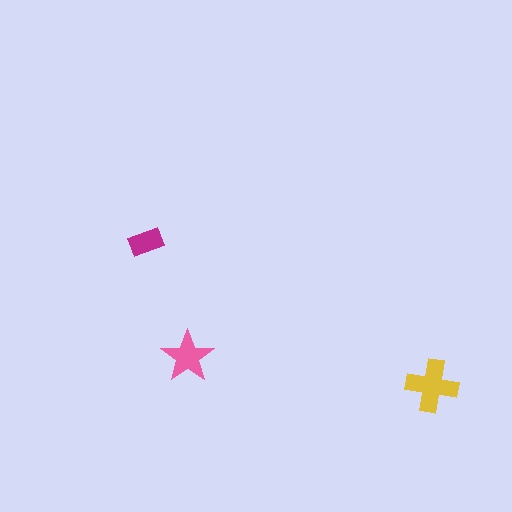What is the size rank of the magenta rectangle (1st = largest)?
3rd.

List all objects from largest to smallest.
The yellow cross, the pink star, the magenta rectangle.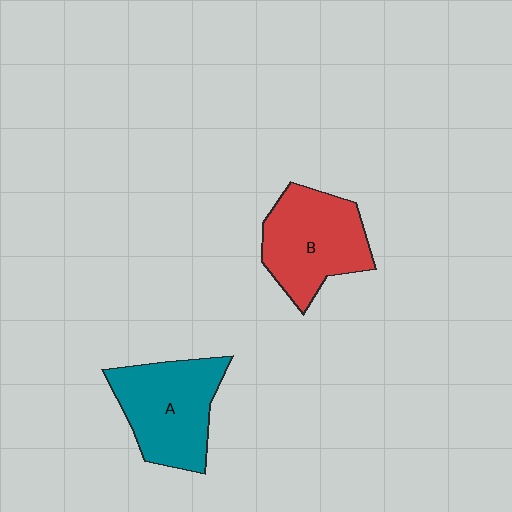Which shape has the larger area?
Shape A (teal).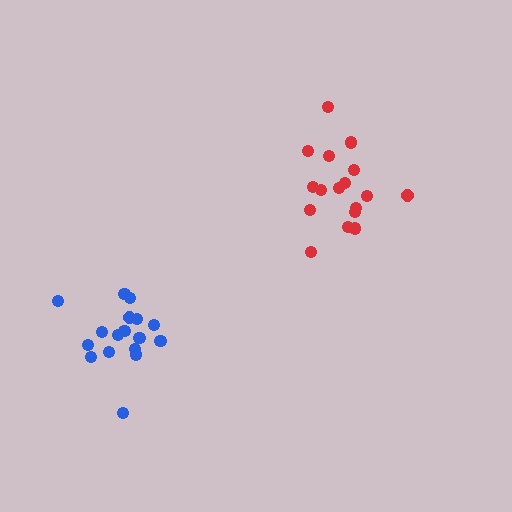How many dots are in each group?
Group 1: 17 dots, Group 2: 17 dots (34 total).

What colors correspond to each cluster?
The clusters are colored: red, blue.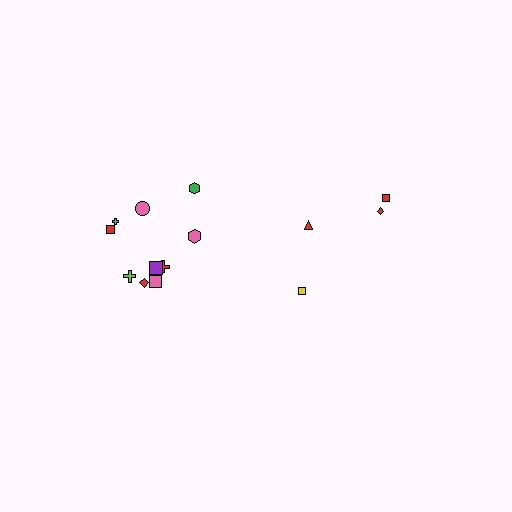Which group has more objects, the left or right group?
The left group.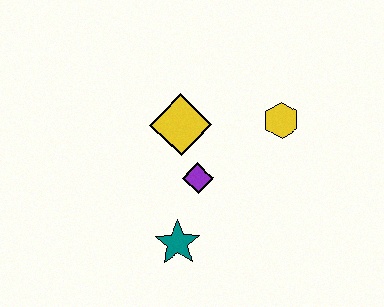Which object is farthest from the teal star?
The yellow hexagon is farthest from the teal star.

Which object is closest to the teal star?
The purple diamond is closest to the teal star.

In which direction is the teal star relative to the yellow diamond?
The teal star is below the yellow diamond.